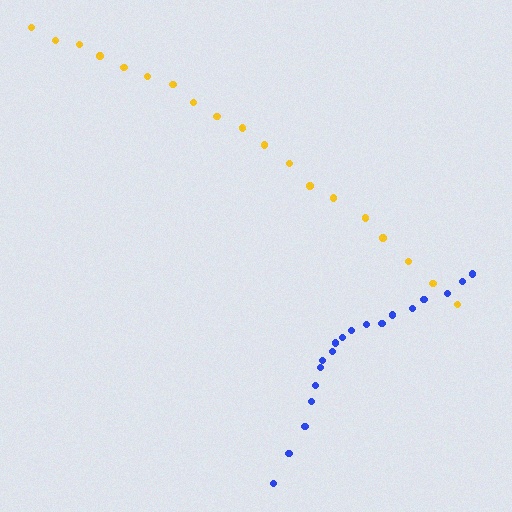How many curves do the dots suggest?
There are 2 distinct paths.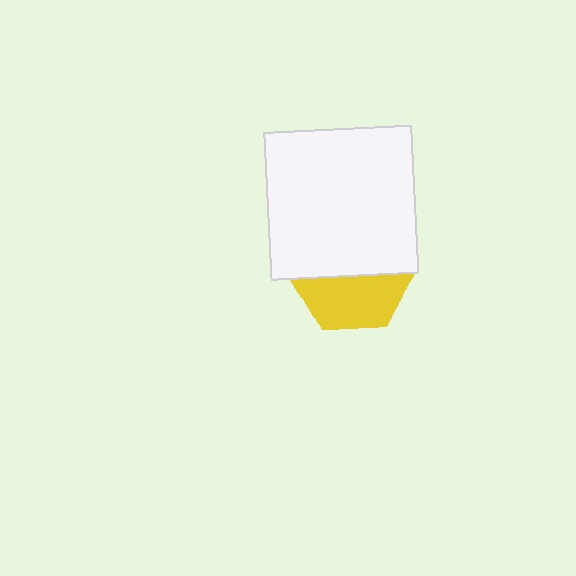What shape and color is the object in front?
The object in front is a white square.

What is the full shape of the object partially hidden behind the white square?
The partially hidden object is a yellow hexagon.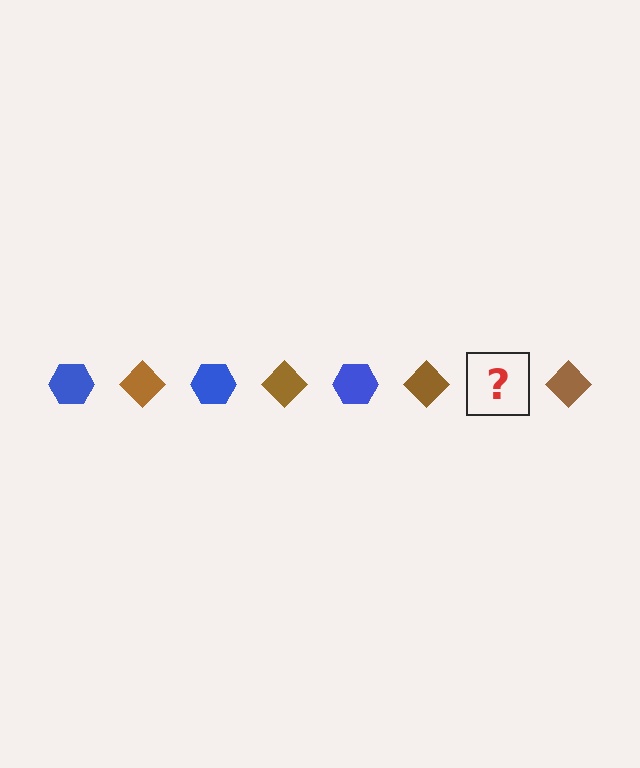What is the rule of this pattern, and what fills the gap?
The rule is that the pattern alternates between blue hexagon and brown diamond. The gap should be filled with a blue hexagon.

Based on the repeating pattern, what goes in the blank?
The blank should be a blue hexagon.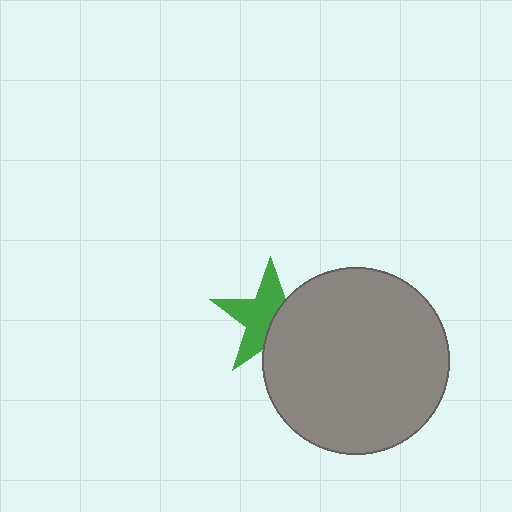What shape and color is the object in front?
The object in front is a gray circle.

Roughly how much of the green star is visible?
About half of it is visible (roughly 58%).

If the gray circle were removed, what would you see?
You would see the complete green star.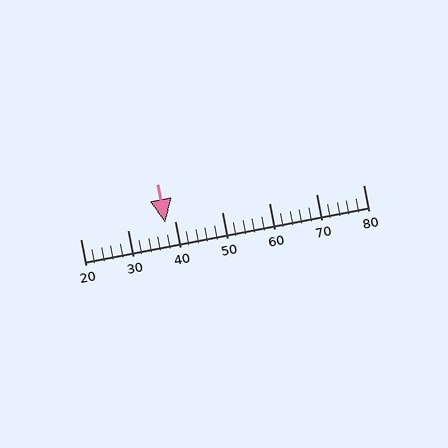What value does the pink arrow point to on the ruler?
The pink arrow points to approximately 38.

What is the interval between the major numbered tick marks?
The major tick marks are spaced 10 units apart.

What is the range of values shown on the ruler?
The ruler shows values from 20 to 80.